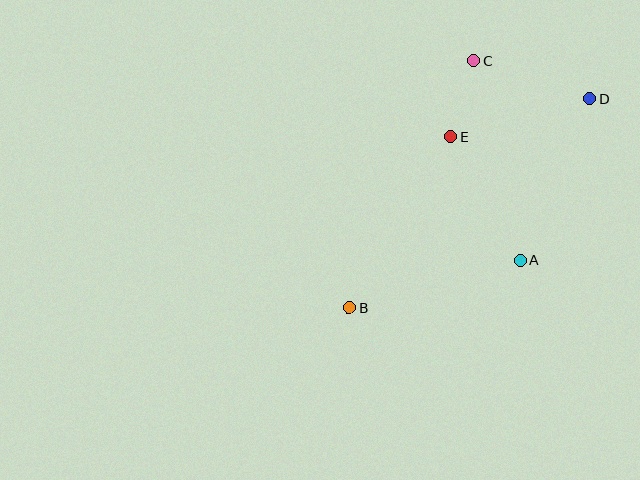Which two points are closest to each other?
Points C and E are closest to each other.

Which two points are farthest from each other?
Points B and D are farthest from each other.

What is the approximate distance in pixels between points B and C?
The distance between B and C is approximately 277 pixels.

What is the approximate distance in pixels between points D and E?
The distance between D and E is approximately 144 pixels.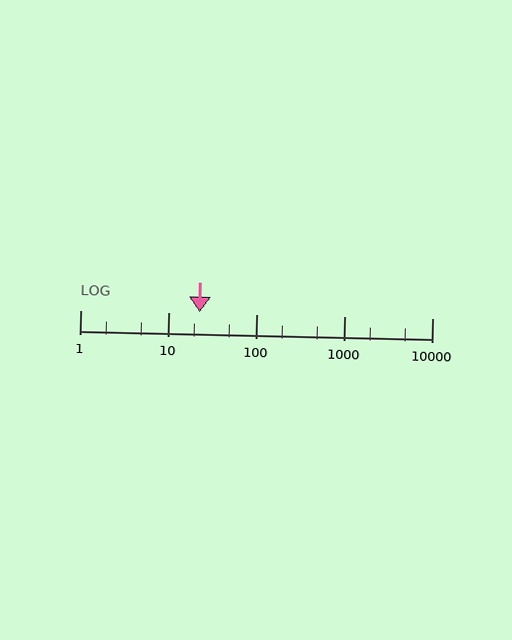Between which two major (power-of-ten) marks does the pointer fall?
The pointer is between 10 and 100.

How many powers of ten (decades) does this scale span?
The scale spans 4 decades, from 1 to 10000.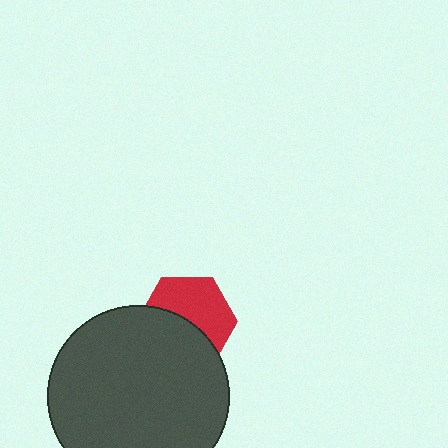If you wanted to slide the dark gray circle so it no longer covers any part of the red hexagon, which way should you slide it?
Slide it down — that is the most direct way to separate the two shapes.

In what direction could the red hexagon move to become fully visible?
The red hexagon could move up. That would shift it out from behind the dark gray circle entirely.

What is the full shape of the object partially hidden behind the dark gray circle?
The partially hidden object is a red hexagon.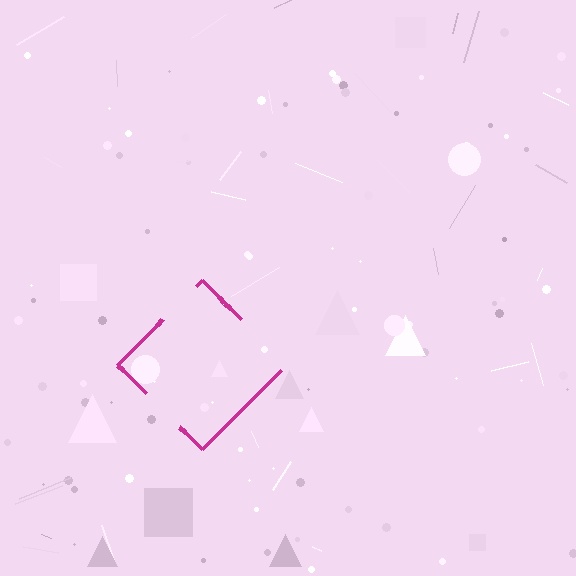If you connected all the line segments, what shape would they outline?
They would outline a diamond.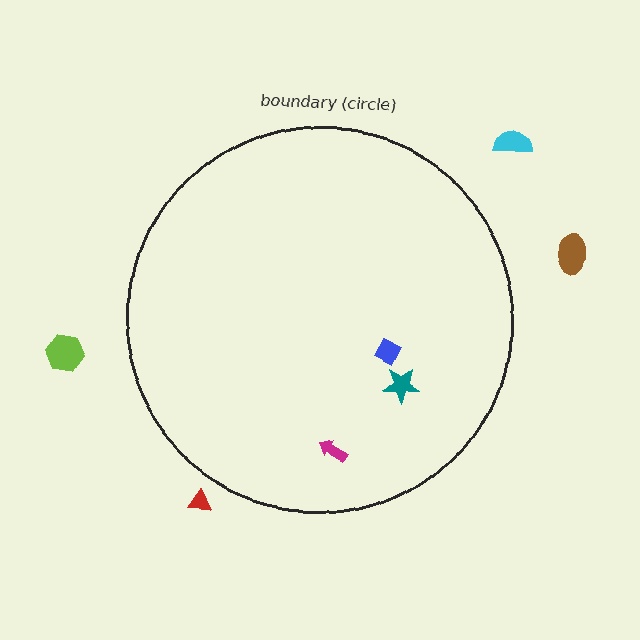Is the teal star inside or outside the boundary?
Inside.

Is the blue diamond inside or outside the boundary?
Inside.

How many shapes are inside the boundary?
3 inside, 4 outside.